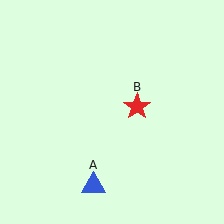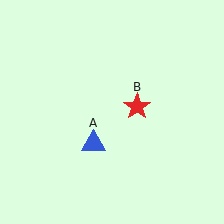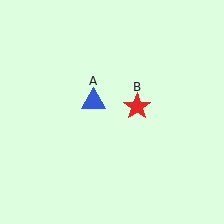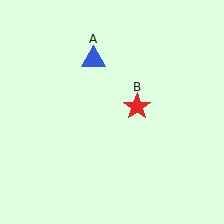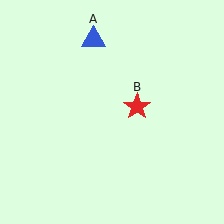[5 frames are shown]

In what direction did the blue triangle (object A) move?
The blue triangle (object A) moved up.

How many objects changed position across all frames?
1 object changed position: blue triangle (object A).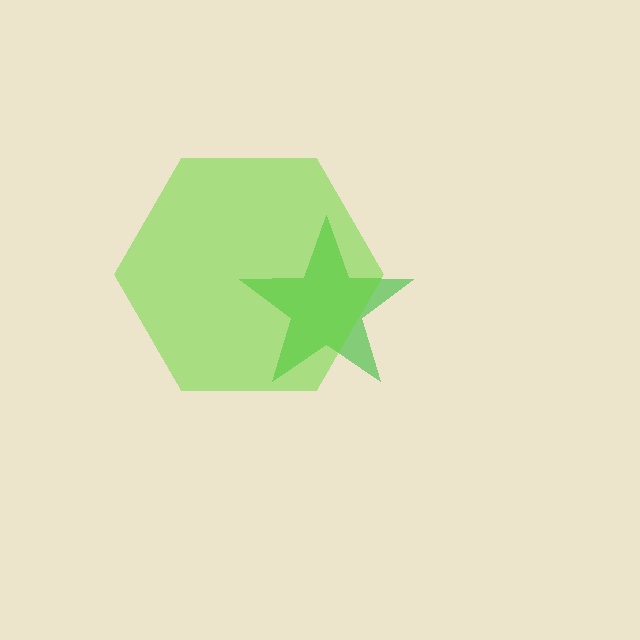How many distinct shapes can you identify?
There are 2 distinct shapes: a green star, a lime hexagon.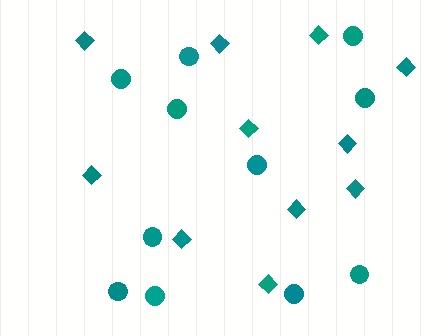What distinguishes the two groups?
There are 2 groups: one group of circles (11) and one group of diamonds (11).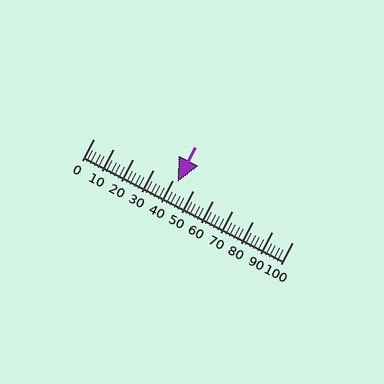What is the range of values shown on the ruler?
The ruler shows values from 0 to 100.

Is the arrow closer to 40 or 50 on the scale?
The arrow is closer to 40.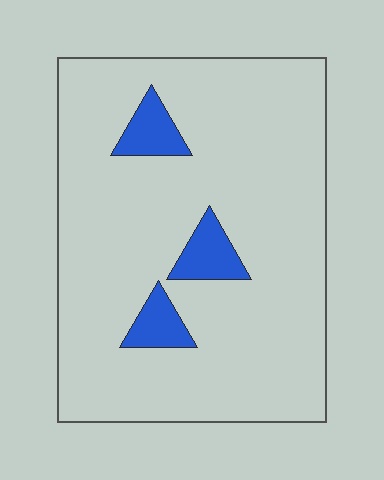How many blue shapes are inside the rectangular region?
3.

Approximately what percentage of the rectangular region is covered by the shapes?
Approximately 10%.